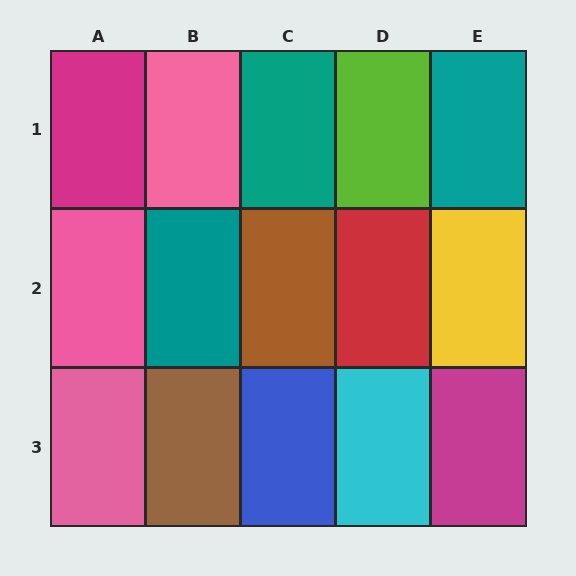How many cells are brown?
2 cells are brown.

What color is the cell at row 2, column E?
Yellow.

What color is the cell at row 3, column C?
Blue.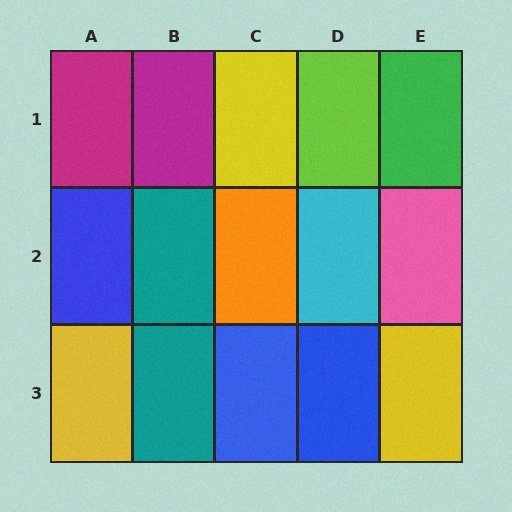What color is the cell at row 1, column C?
Yellow.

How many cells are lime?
1 cell is lime.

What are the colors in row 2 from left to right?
Blue, teal, orange, cyan, pink.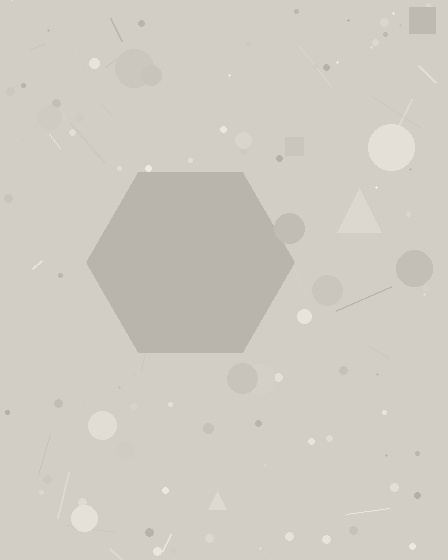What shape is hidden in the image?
A hexagon is hidden in the image.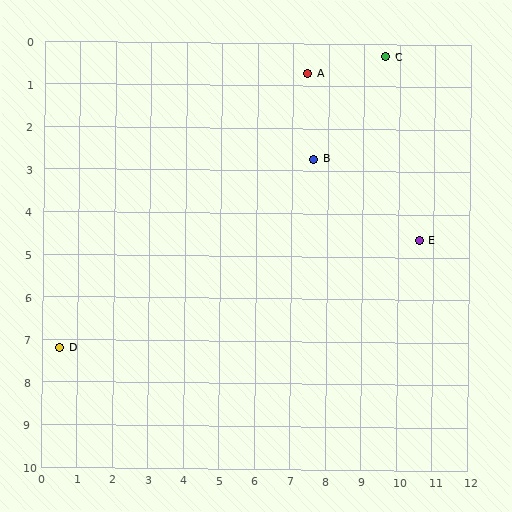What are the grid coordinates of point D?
Point D is at approximately (0.5, 7.2).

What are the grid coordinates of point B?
Point B is at approximately (7.6, 2.7).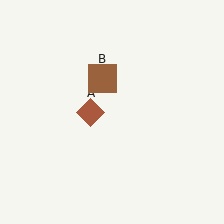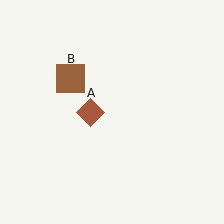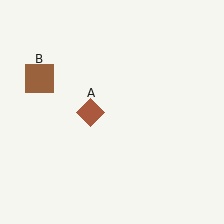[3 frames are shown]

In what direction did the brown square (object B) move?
The brown square (object B) moved left.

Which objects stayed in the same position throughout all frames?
Brown diamond (object A) remained stationary.